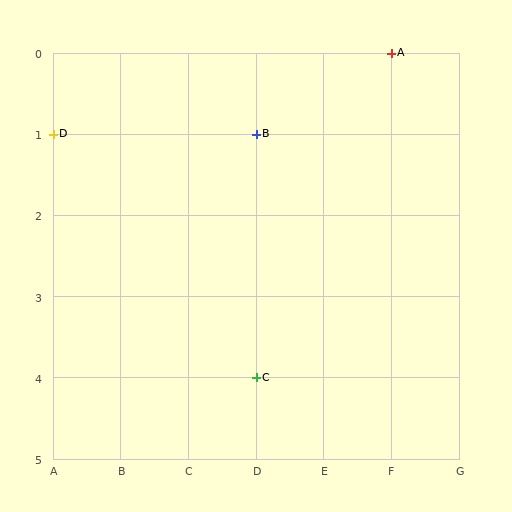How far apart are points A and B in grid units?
Points A and B are 2 columns and 1 row apart (about 2.2 grid units diagonally).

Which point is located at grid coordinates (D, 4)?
Point C is at (D, 4).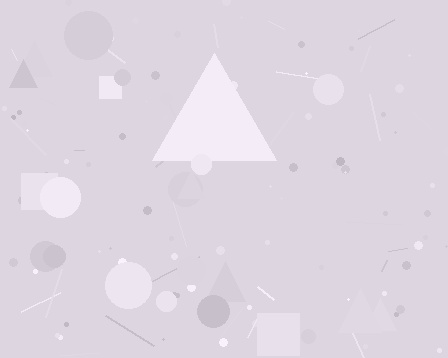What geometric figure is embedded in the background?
A triangle is embedded in the background.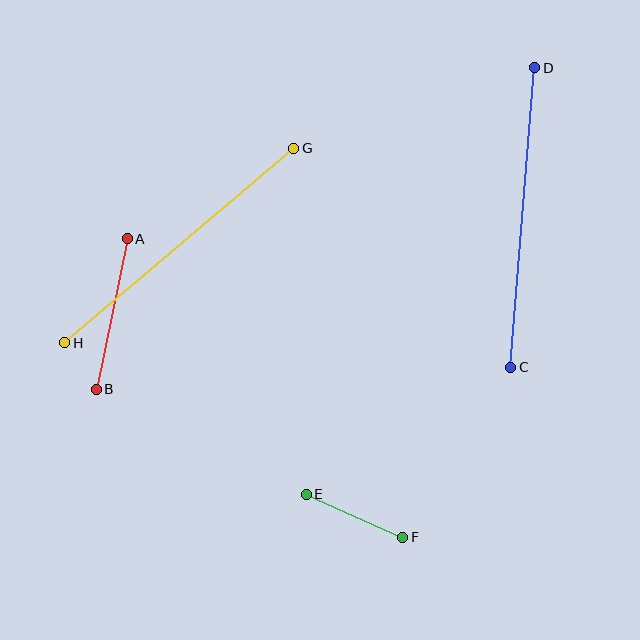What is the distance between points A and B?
The distance is approximately 154 pixels.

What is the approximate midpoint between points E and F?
The midpoint is at approximately (355, 516) pixels.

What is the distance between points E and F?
The distance is approximately 106 pixels.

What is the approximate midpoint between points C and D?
The midpoint is at approximately (523, 218) pixels.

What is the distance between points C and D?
The distance is approximately 300 pixels.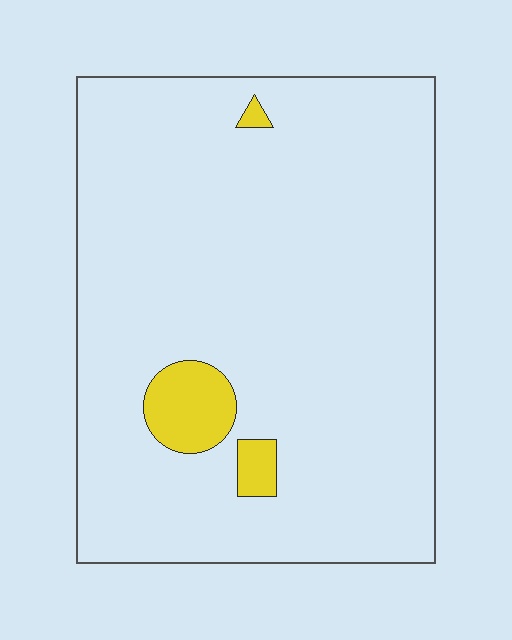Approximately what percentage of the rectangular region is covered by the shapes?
Approximately 5%.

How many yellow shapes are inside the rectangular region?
3.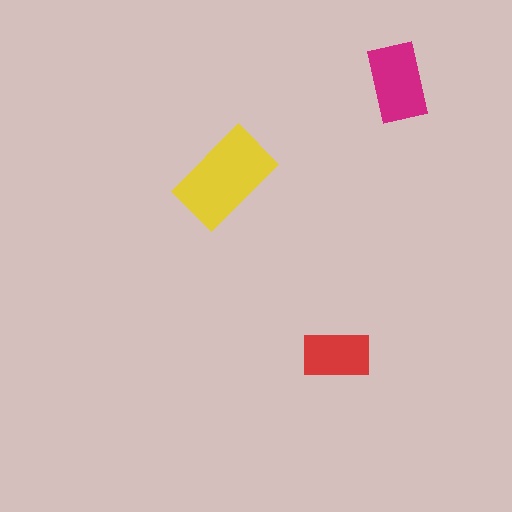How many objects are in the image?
There are 3 objects in the image.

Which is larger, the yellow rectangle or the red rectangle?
The yellow one.